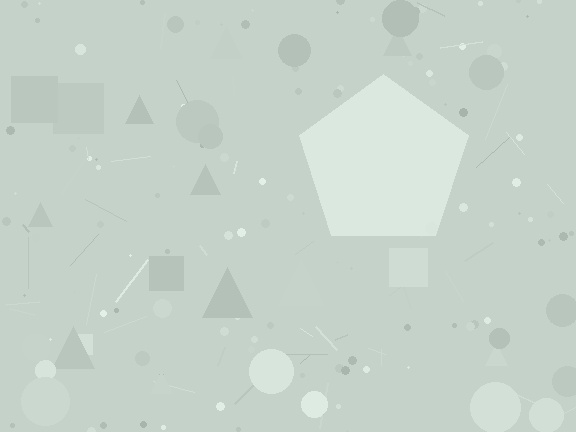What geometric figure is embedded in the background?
A pentagon is embedded in the background.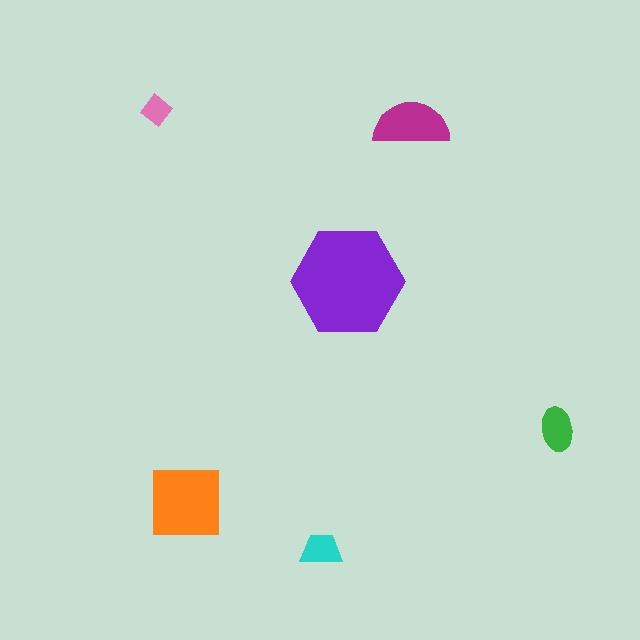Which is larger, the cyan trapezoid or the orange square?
The orange square.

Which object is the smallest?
The pink diamond.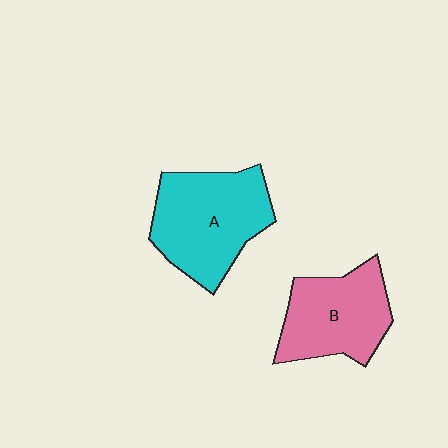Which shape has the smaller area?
Shape B (pink).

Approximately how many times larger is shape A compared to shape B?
Approximately 1.2 times.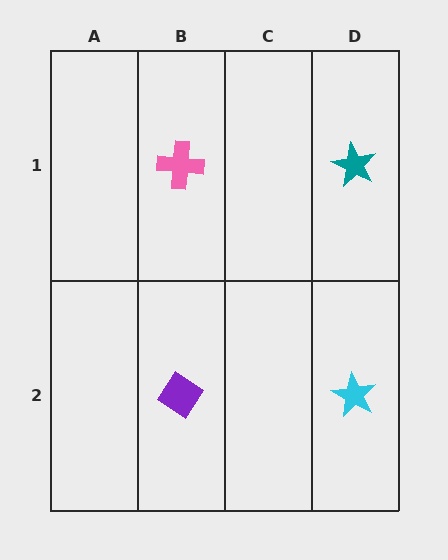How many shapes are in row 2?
2 shapes.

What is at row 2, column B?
A purple diamond.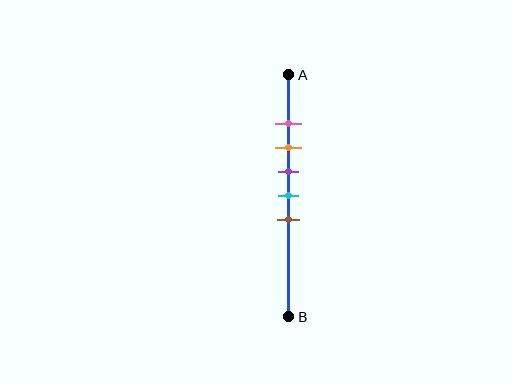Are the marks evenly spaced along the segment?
Yes, the marks are approximately evenly spaced.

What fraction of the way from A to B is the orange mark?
The orange mark is approximately 30% (0.3) of the way from A to B.